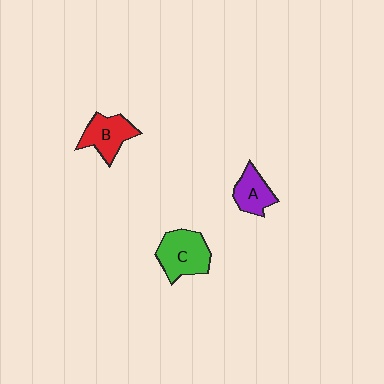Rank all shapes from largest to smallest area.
From largest to smallest: C (green), B (red), A (purple).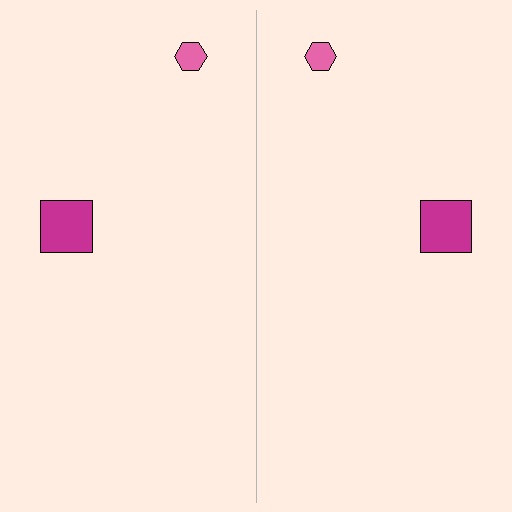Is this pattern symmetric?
Yes, this pattern has bilateral (reflection) symmetry.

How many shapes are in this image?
There are 4 shapes in this image.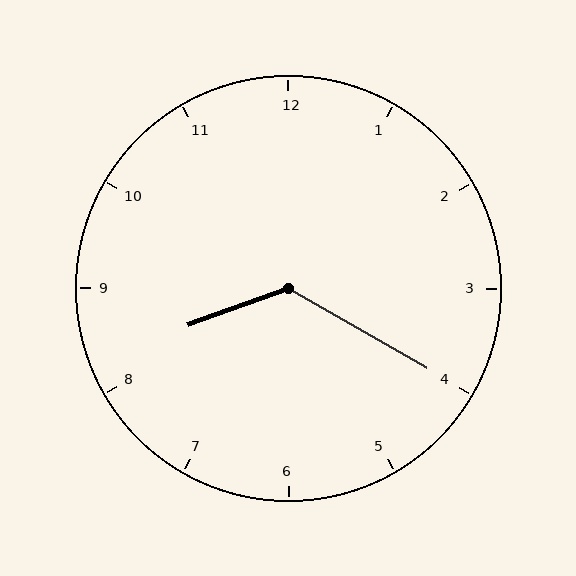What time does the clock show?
8:20.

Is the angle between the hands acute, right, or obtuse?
It is obtuse.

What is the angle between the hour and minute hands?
Approximately 130 degrees.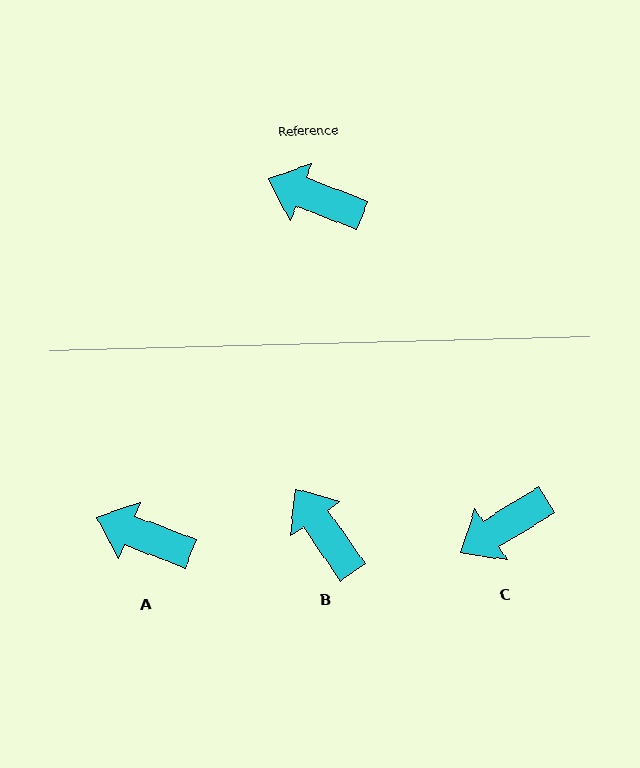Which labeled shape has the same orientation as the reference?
A.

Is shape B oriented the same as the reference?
No, it is off by about 34 degrees.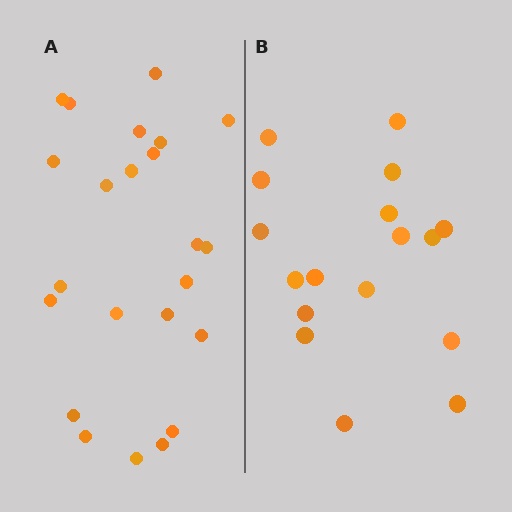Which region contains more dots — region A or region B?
Region A (the left region) has more dots.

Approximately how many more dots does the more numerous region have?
Region A has about 6 more dots than region B.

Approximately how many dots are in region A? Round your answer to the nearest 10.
About 20 dots. (The exact count is 23, which rounds to 20.)